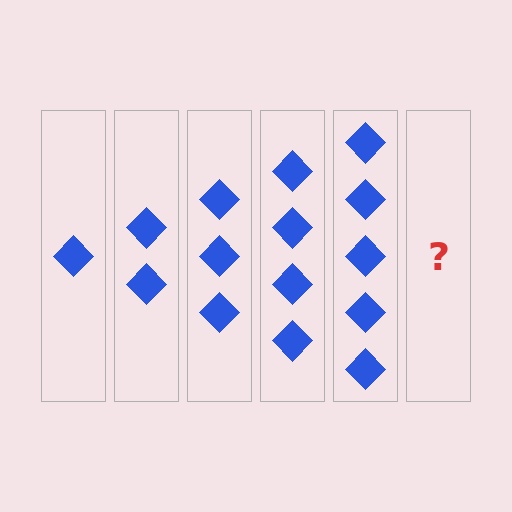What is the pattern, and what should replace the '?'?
The pattern is that each step adds one more diamond. The '?' should be 6 diamonds.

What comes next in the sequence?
The next element should be 6 diamonds.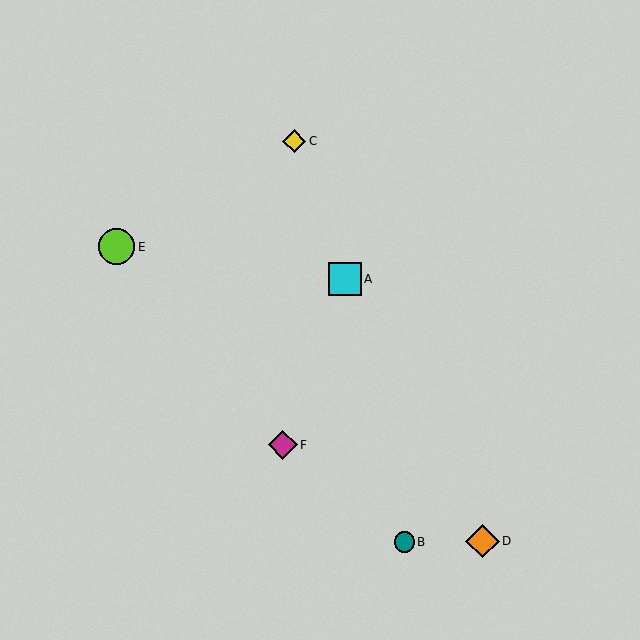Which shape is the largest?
The lime circle (labeled E) is the largest.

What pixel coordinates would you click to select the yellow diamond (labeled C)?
Click at (294, 141) to select the yellow diamond C.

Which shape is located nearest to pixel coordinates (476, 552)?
The orange diamond (labeled D) at (483, 541) is nearest to that location.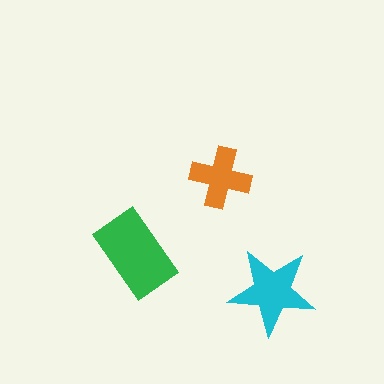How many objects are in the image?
There are 3 objects in the image.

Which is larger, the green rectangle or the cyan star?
The green rectangle.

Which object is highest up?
The orange cross is topmost.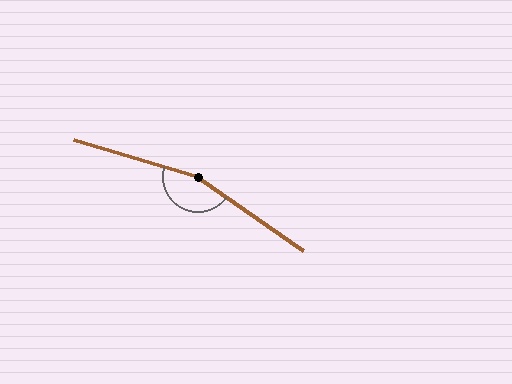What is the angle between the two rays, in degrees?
Approximately 162 degrees.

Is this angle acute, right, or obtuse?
It is obtuse.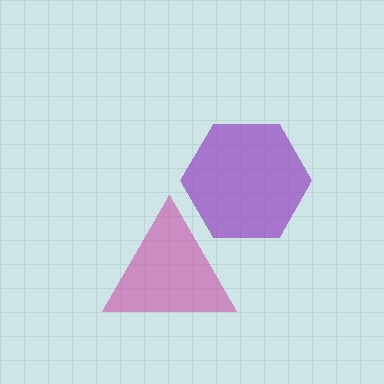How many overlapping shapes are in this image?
There are 2 overlapping shapes in the image.